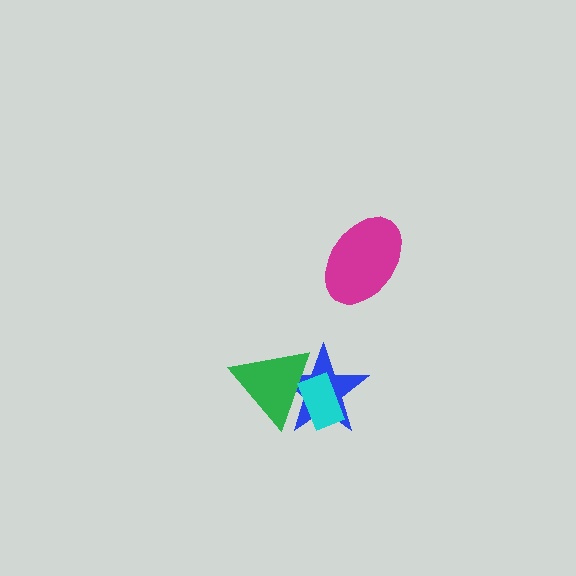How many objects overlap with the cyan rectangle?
2 objects overlap with the cyan rectangle.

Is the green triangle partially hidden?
Yes, it is partially covered by another shape.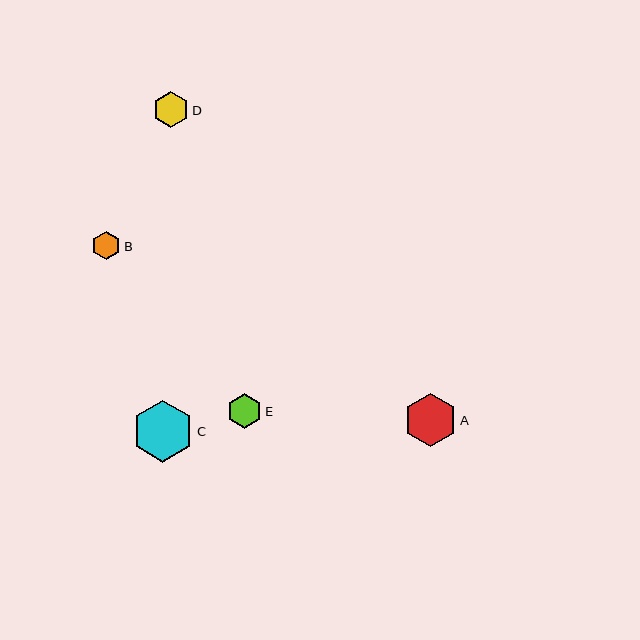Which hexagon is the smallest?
Hexagon B is the smallest with a size of approximately 29 pixels.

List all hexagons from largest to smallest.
From largest to smallest: C, A, D, E, B.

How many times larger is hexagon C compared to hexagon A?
Hexagon C is approximately 1.2 times the size of hexagon A.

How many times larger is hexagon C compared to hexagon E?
Hexagon C is approximately 1.8 times the size of hexagon E.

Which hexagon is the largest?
Hexagon C is the largest with a size of approximately 62 pixels.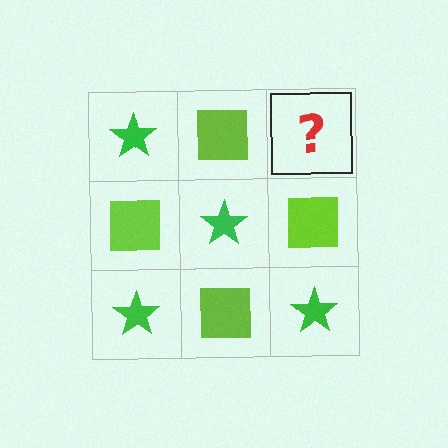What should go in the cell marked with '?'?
The missing cell should contain a green star.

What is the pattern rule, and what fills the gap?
The rule is that it alternates green star and lime square in a checkerboard pattern. The gap should be filled with a green star.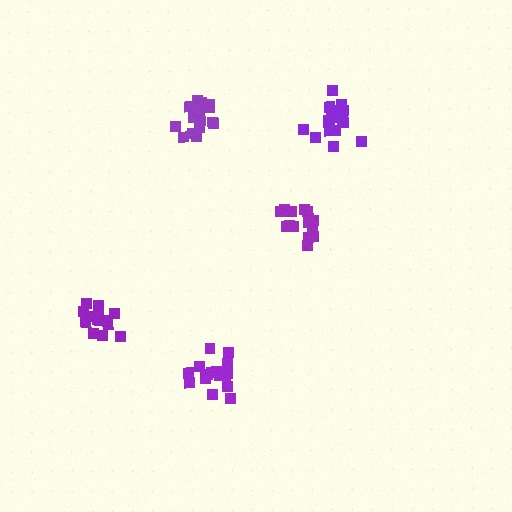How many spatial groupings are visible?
There are 5 spatial groupings.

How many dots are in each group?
Group 1: 15 dots, Group 2: 14 dots, Group 3: 18 dots, Group 4: 19 dots, Group 5: 16 dots (82 total).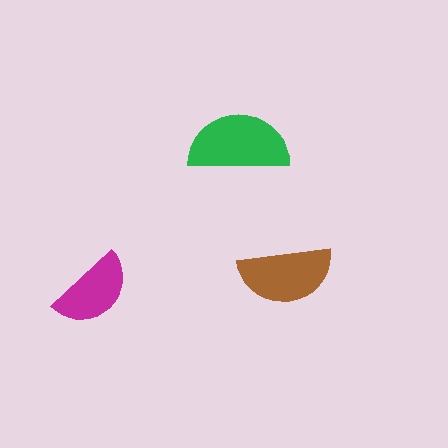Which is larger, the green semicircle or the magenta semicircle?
The green one.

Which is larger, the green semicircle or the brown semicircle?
The green one.